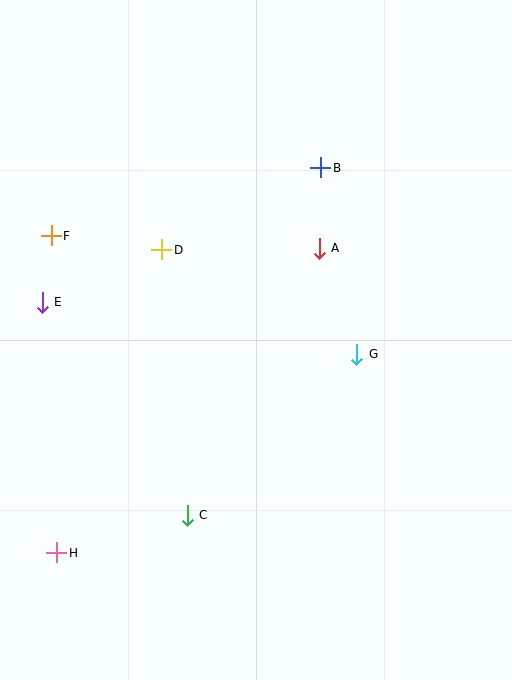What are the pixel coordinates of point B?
Point B is at (321, 168).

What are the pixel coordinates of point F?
Point F is at (51, 236).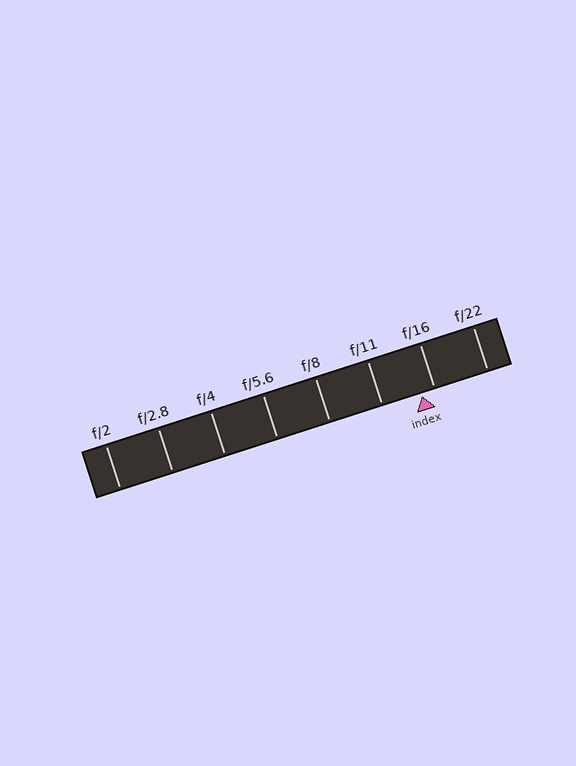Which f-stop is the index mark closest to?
The index mark is closest to f/16.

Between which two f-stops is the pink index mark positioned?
The index mark is between f/11 and f/16.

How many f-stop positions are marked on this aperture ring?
There are 8 f-stop positions marked.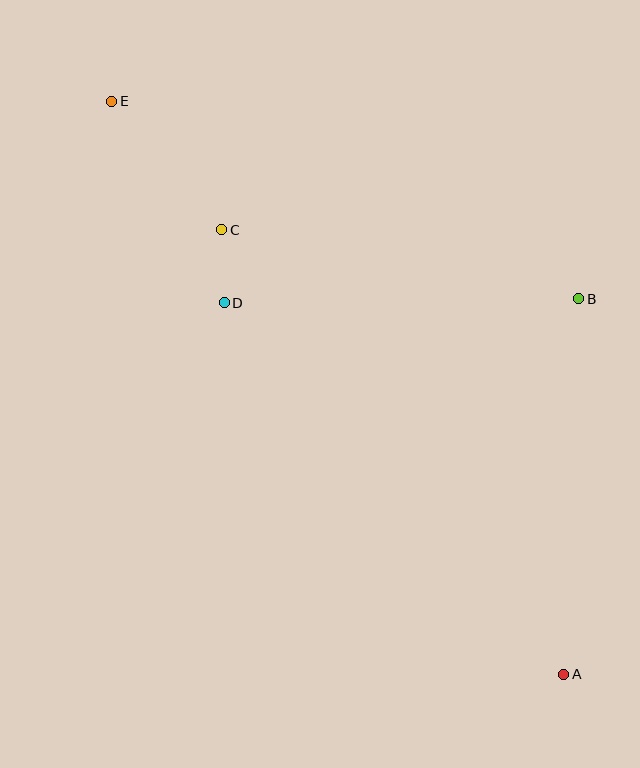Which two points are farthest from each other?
Points A and E are farthest from each other.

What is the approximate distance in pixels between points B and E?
The distance between B and E is approximately 507 pixels.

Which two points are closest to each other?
Points C and D are closest to each other.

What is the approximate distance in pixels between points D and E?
The distance between D and E is approximately 230 pixels.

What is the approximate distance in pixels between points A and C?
The distance between A and C is approximately 561 pixels.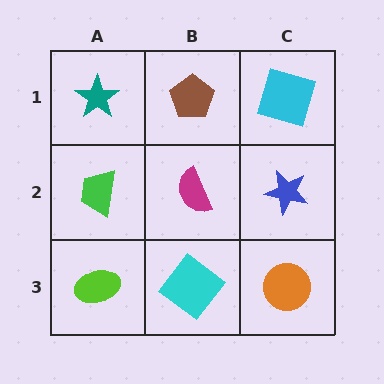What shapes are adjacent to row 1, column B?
A magenta semicircle (row 2, column B), a teal star (row 1, column A), a cyan square (row 1, column C).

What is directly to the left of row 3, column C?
A cyan diamond.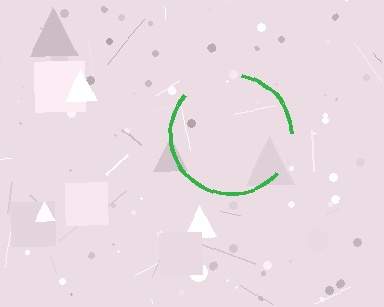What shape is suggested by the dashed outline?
The dashed outline suggests a circle.